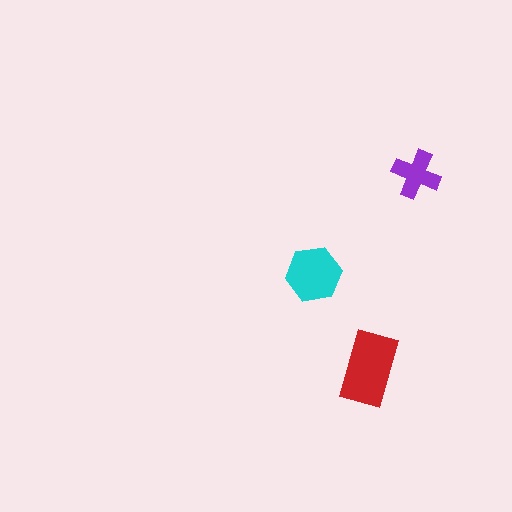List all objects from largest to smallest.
The red rectangle, the cyan hexagon, the purple cross.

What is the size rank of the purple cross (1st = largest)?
3rd.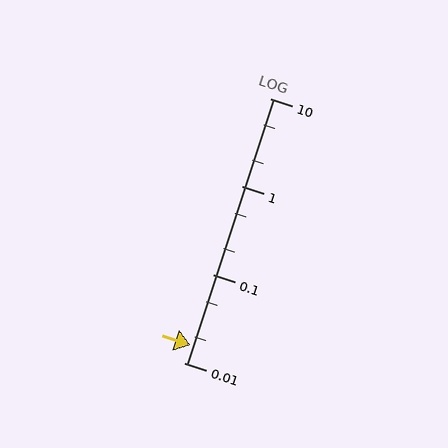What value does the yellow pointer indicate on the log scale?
The pointer indicates approximately 0.016.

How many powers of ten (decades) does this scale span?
The scale spans 3 decades, from 0.01 to 10.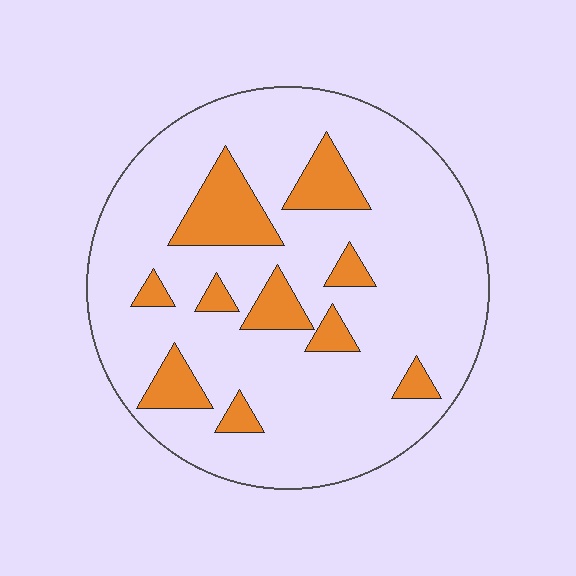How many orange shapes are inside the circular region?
10.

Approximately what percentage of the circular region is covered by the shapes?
Approximately 15%.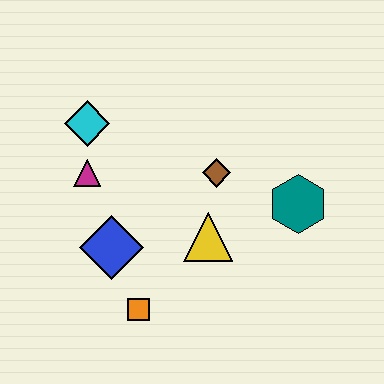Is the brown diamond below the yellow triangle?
No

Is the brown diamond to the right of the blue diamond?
Yes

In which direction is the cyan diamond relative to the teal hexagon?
The cyan diamond is to the left of the teal hexagon.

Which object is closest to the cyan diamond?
The magenta triangle is closest to the cyan diamond.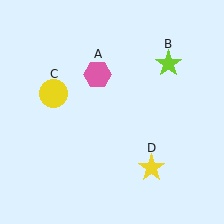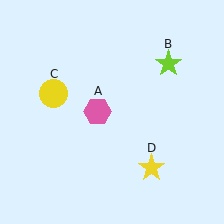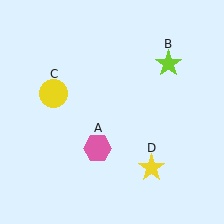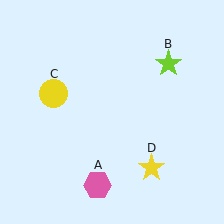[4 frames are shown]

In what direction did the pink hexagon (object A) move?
The pink hexagon (object A) moved down.